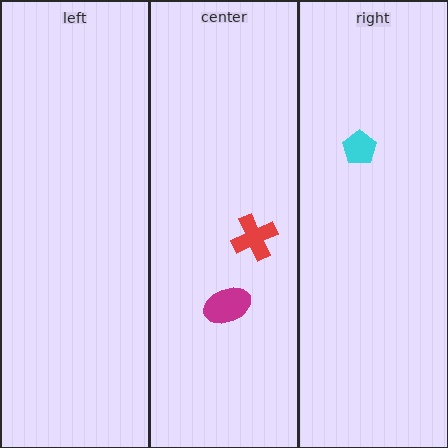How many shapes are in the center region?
2.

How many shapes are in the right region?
1.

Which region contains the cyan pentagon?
The right region.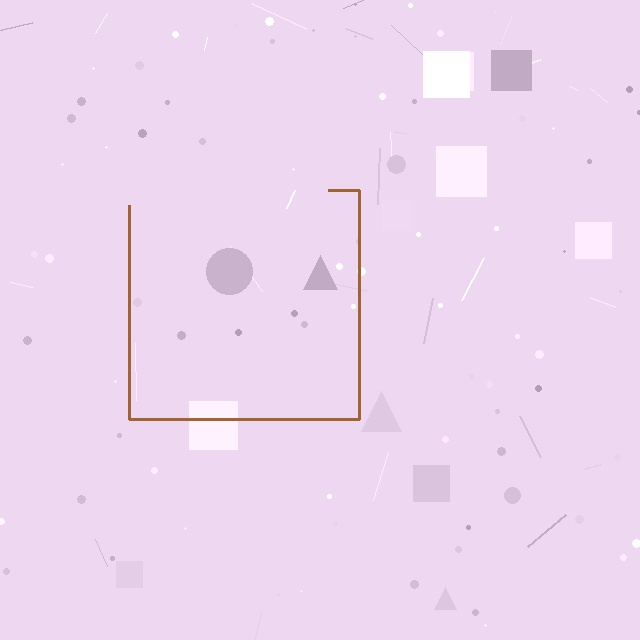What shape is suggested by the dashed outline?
The dashed outline suggests a square.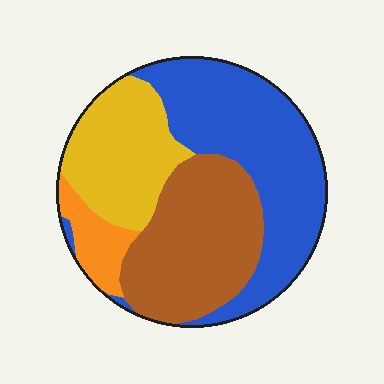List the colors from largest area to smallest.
From largest to smallest: blue, brown, yellow, orange.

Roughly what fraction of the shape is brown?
Brown takes up about one third (1/3) of the shape.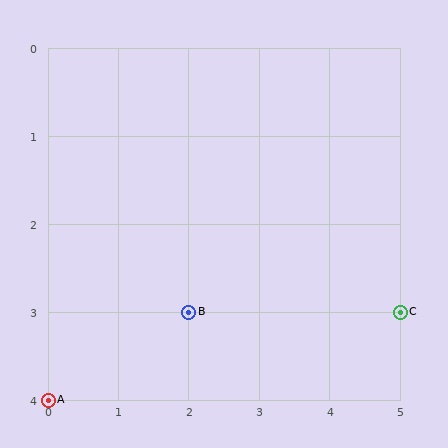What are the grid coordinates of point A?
Point A is at grid coordinates (0, 4).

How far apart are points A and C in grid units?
Points A and C are 5 columns and 1 row apart (about 5.1 grid units diagonally).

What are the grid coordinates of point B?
Point B is at grid coordinates (2, 3).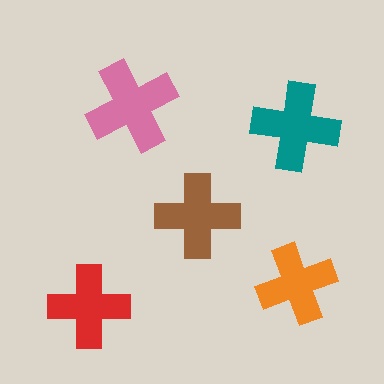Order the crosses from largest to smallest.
the pink one, the teal one, the brown one, the red one, the orange one.